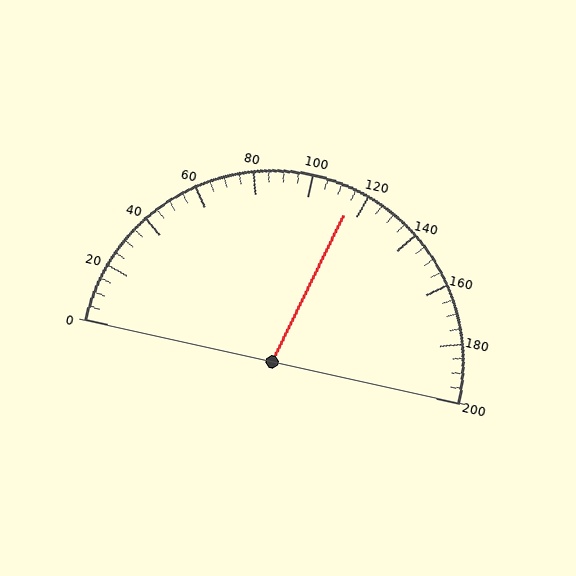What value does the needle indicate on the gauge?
The needle indicates approximately 115.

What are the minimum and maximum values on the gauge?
The gauge ranges from 0 to 200.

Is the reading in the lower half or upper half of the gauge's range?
The reading is in the upper half of the range (0 to 200).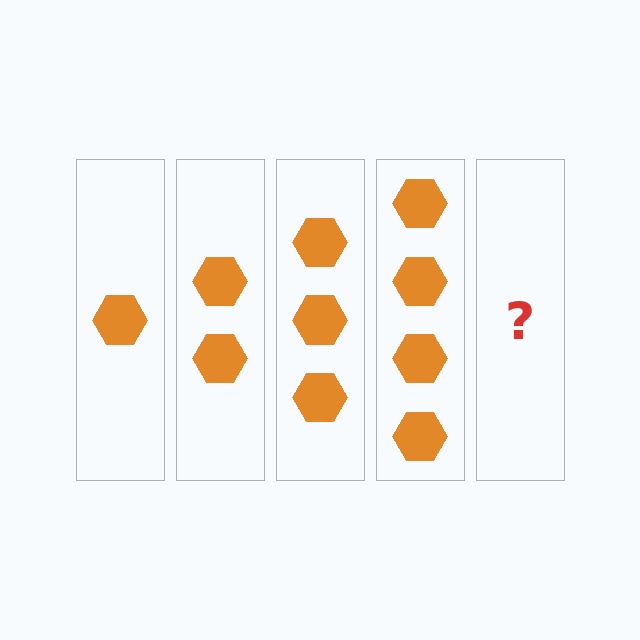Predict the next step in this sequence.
The next step is 5 hexagons.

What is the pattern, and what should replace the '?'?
The pattern is that each step adds one more hexagon. The '?' should be 5 hexagons.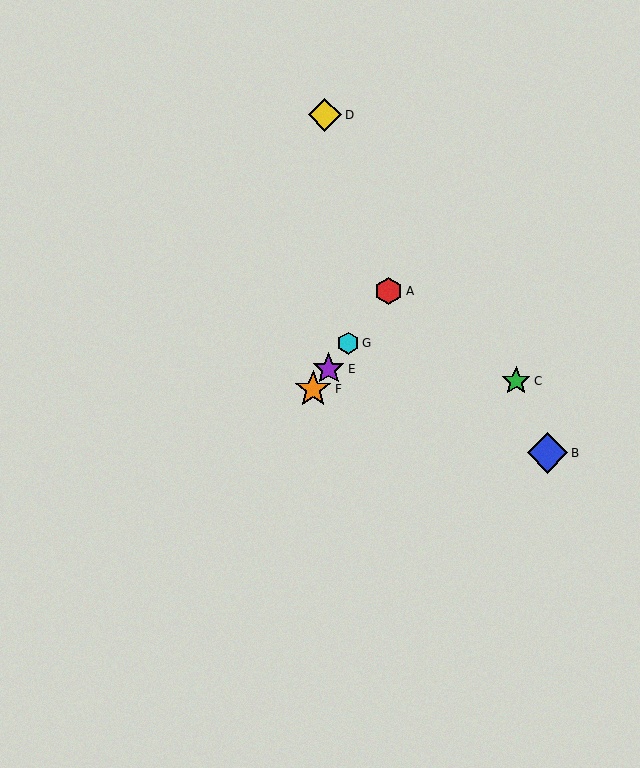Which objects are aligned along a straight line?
Objects A, E, F, G are aligned along a straight line.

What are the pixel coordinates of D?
Object D is at (325, 115).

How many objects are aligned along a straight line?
4 objects (A, E, F, G) are aligned along a straight line.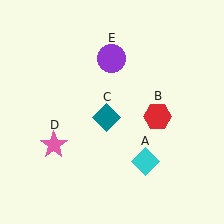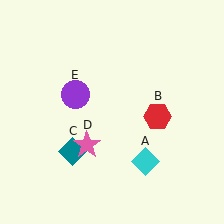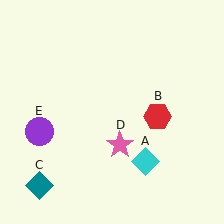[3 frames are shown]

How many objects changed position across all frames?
3 objects changed position: teal diamond (object C), pink star (object D), purple circle (object E).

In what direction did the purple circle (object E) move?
The purple circle (object E) moved down and to the left.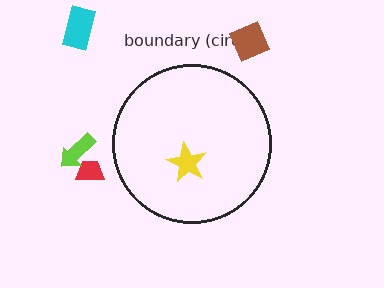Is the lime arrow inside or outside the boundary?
Outside.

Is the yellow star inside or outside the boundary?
Inside.